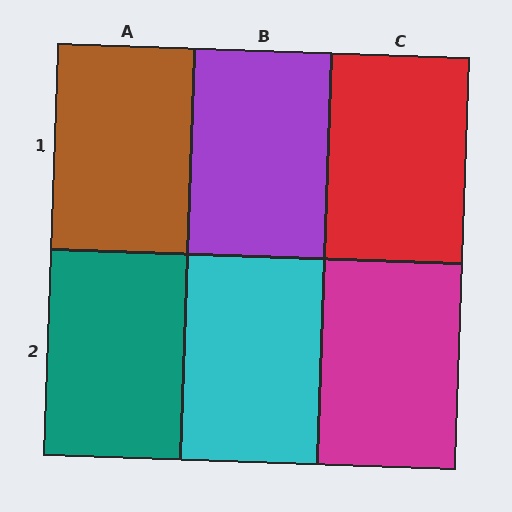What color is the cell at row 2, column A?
Teal.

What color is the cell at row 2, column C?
Magenta.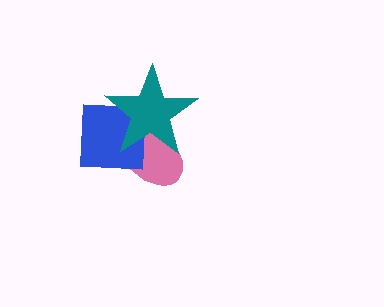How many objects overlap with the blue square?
2 objects overlap with the blue square.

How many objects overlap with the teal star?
2 objects overlap with the teal star.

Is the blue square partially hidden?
Yes, it is partially covered by another shape.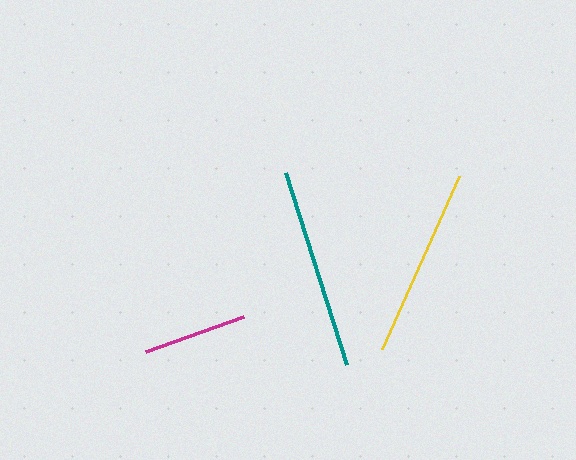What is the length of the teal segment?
The teal segment is approximately 201 pixels long.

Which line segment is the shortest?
The magenta line is the shortest at approximately 104 pixels.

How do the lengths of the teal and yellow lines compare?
The teal and yellow lines are approximately the same length.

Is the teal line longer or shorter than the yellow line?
The teal line is longer than the yellow line.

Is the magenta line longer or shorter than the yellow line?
The yellow line is longer than the magenta line.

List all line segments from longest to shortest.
From longest to shortest: teal, yellow, magenta.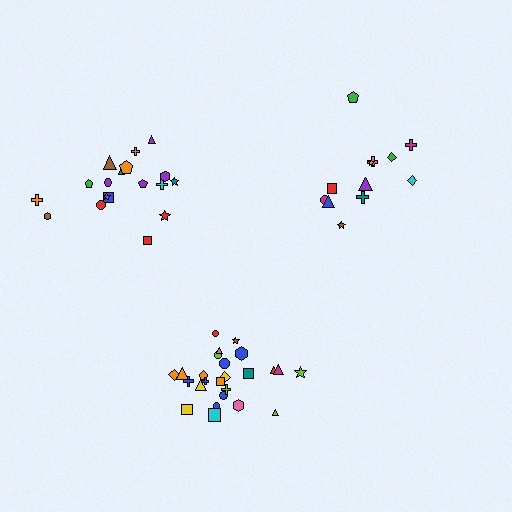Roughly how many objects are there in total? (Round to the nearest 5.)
Roughly 55 objects in total.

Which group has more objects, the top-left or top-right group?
The top-left group.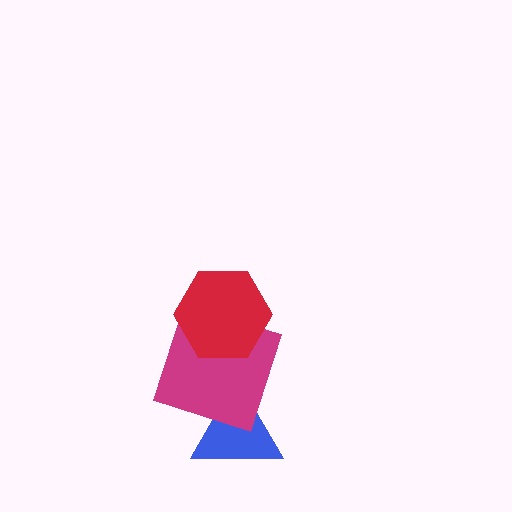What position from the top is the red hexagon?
The red hexagon is 1st from the top.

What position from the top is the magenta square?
The magenta square is 2nd from the top.